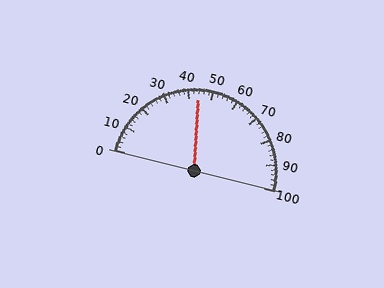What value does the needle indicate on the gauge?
The needle indicates approximately 44.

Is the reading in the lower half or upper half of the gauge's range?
The reading is in the lower half of the range (0 to 100).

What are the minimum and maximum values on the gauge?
The gauge ranges from 0 to 100.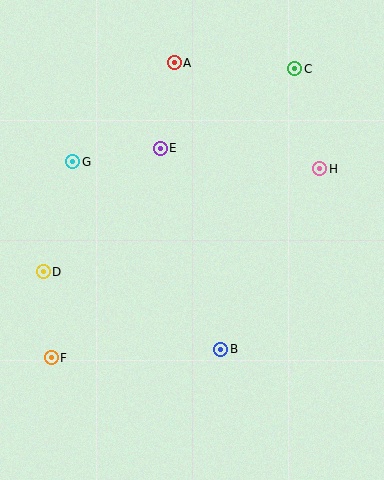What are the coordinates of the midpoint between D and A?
The midpoint between D and A is at (109, 168).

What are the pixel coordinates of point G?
Point G is at (72, 162).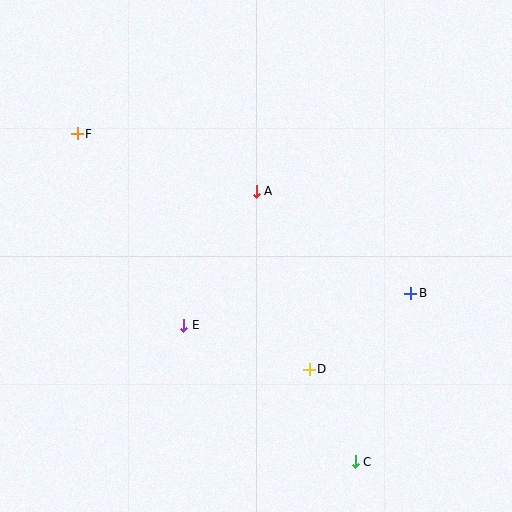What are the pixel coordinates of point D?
Point D is at (309, 369).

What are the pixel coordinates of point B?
Point B is at (411, 293).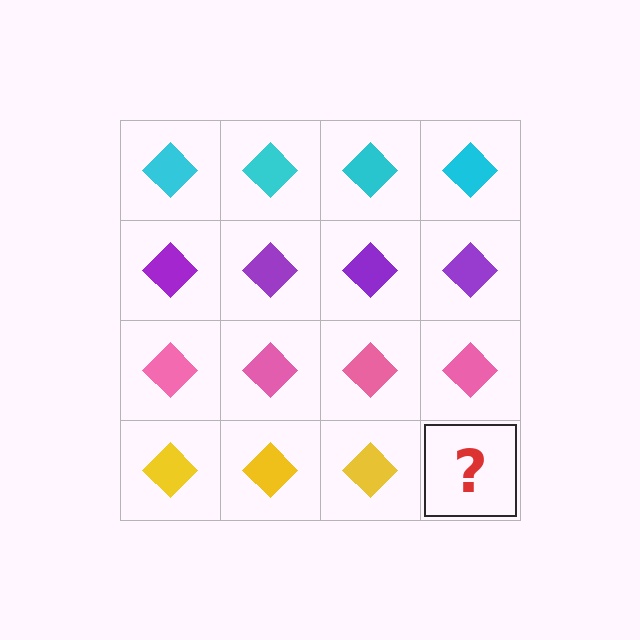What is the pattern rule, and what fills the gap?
The rule is that each row has a consistent color. The gap should be filled with a yellow diamond.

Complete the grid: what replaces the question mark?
The question mark should be replaced with a yellow diamond.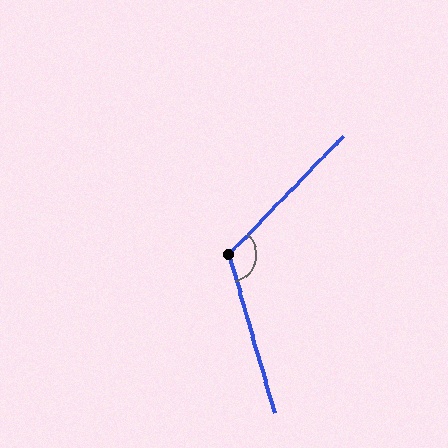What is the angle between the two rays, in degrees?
Approximately 120 degrees.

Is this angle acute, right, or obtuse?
It is obtuse.